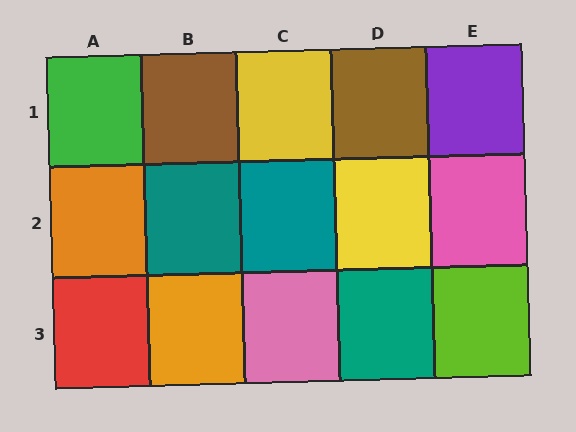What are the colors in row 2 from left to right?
Orange, teal, teal, yellow, pink.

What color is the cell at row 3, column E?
Lime.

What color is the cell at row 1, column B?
Brown.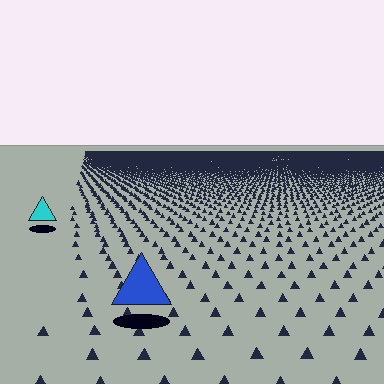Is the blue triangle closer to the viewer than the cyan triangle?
Yes. The blue triangle is closer — you can tell from the texture gradient: the ground texture is coarser near it.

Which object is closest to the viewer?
The blue triangle is closest. The texture marks near it are larger and more spread out.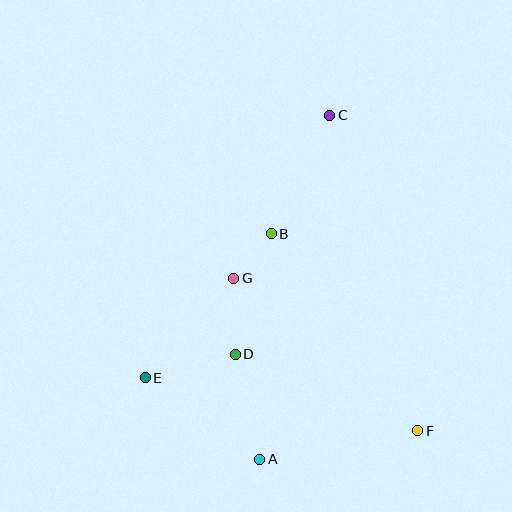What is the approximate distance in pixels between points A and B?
The distance between A and B is approximately 226 pixels.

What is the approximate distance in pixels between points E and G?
The distance between E and G is approximately 133 pixels.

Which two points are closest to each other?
Points B and G are closest to each other.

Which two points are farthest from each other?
Points A and C are farthest from each other.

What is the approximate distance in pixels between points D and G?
The distance between D and G is approximately 76 pixels.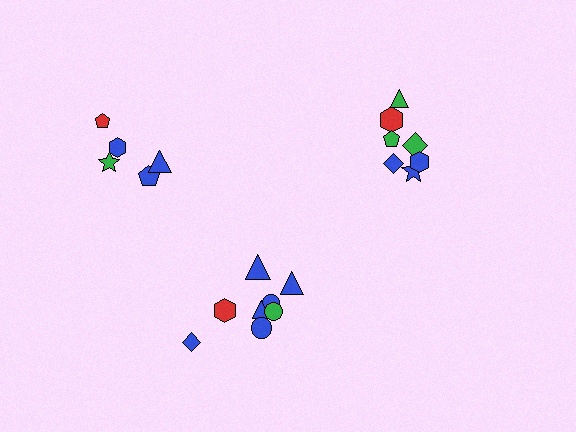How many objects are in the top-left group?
There are 5 objects.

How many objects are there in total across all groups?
There are 20 objects.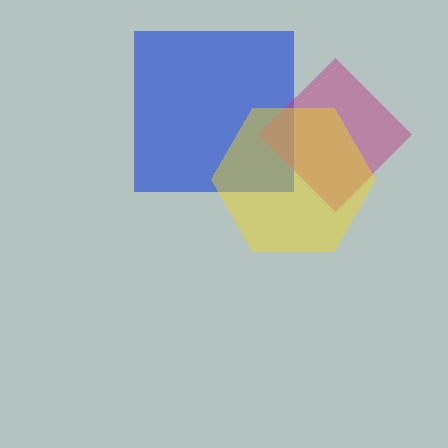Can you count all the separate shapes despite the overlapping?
Yes, there are 3 separate shapes.